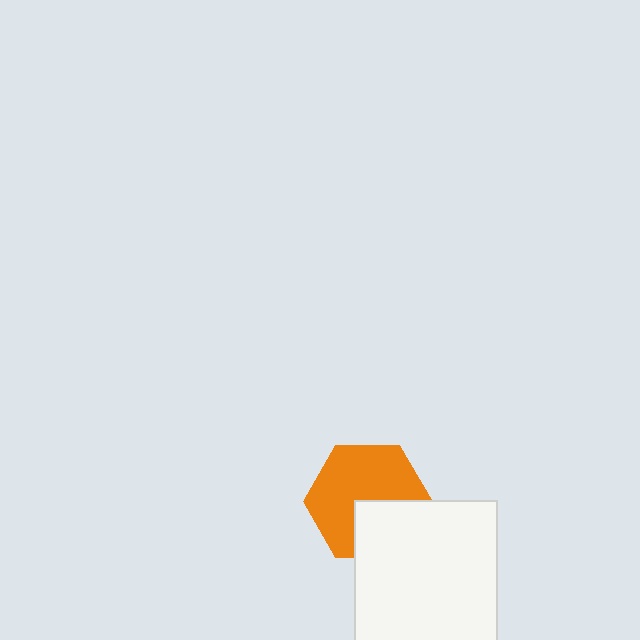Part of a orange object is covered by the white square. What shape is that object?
It is a hexagon.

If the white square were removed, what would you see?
You would see the complete orange hexagon.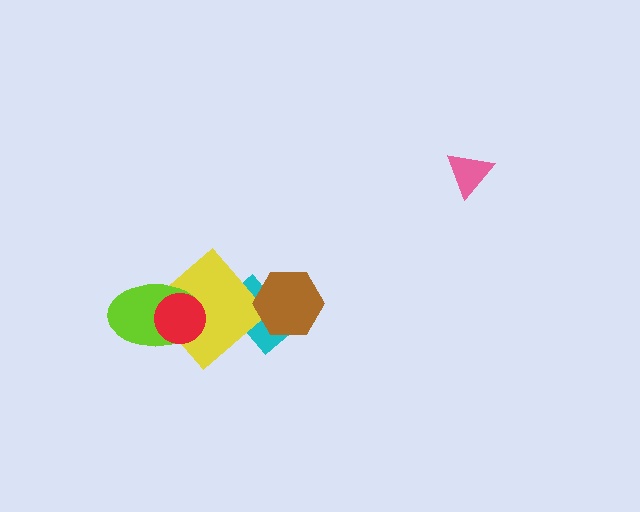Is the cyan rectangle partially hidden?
Yes, it is partially covered by another shape.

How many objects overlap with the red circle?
2 objects overlap with the red circle.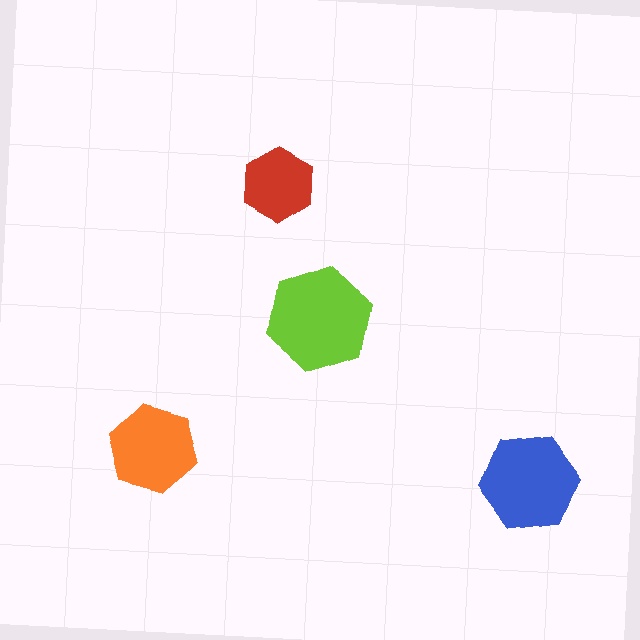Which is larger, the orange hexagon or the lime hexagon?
The lime one.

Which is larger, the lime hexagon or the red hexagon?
The lime one.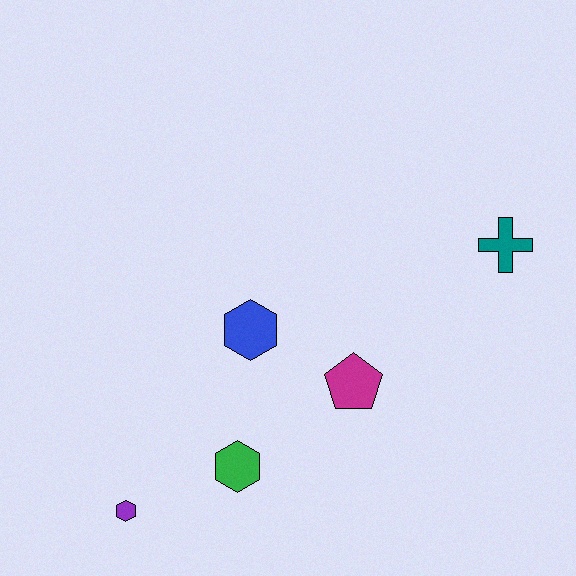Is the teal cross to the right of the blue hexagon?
Yes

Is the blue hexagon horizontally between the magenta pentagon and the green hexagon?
Yes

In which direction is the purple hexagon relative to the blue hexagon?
The purple hexagon is below the blue hexagon.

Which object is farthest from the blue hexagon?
The teal cross is farthest from the blue hexagon.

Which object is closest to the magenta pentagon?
The blue hexagon is closest to the magenta pentagon.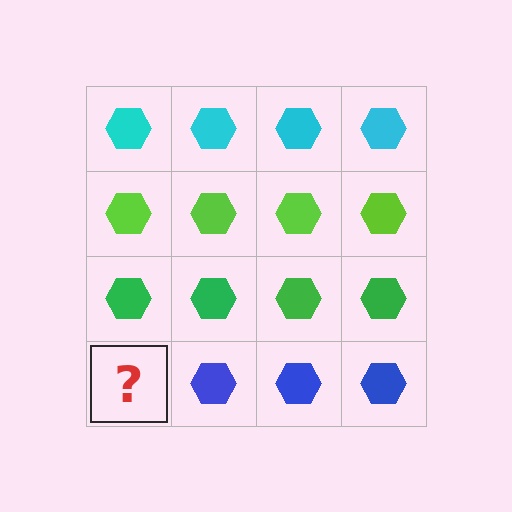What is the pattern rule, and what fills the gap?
The rule is that each row has a consistent color. The gap should be filled with a blue hexagon.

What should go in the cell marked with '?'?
The missing cell should contain a blue hexagon.